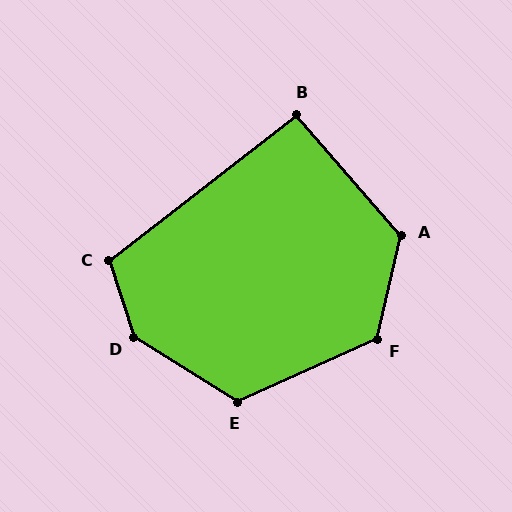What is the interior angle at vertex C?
Approximately 110 degrees (obtuse).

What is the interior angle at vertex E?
Approximately 124 degrees (obtuse).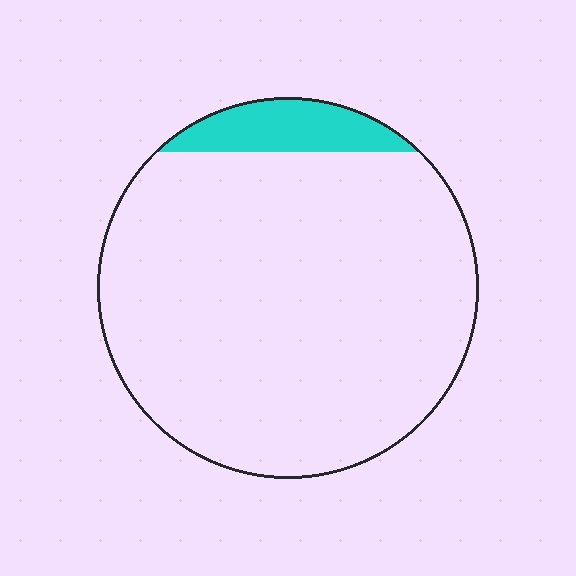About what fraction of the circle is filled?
About one tenth (1/10).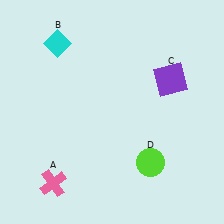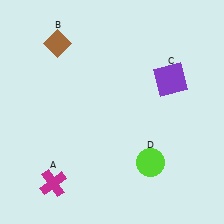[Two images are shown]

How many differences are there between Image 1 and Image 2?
There are 2 differences between the two images.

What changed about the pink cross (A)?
In Image 1, A is pink. In Image 2, it changed to magenta.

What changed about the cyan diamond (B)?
In Image 1, B is cyan. In Image 2, it changed to brown.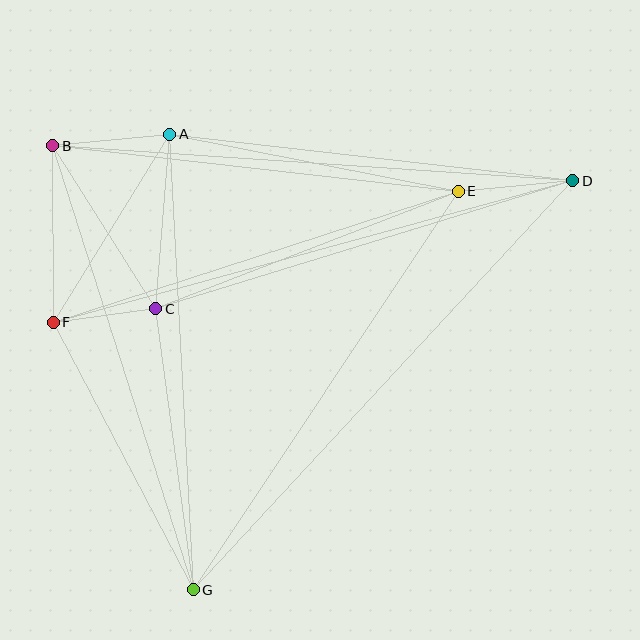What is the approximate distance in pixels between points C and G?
The distance between C and G is approximately 284 pixels.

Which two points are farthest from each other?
Points D and G are farthest from each other.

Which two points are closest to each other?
Points C and F are closest to each other.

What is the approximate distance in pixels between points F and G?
The distance between F and G is approximately 302 pixels.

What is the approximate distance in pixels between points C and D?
The distance between C and D is approximately 436 pixels.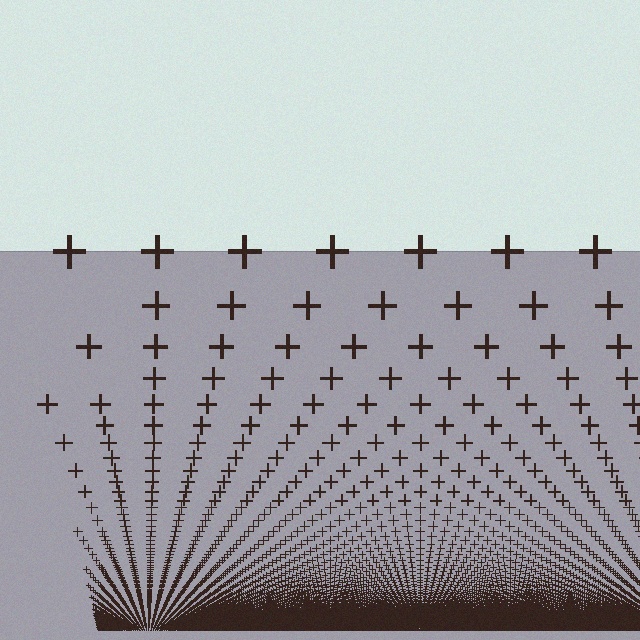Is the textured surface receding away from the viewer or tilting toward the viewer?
The surface appears to tilt toward the viewer. Texture elements get larger and sparser toward the top.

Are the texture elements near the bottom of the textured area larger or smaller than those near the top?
Smaller. The gradient is inverted — elements near the bottom are smaller and denser.